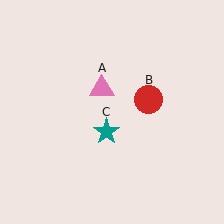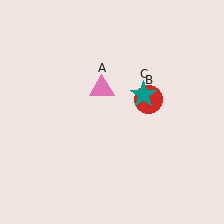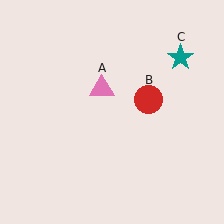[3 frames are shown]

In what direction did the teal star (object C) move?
The teal star (object C) moved up and to the right.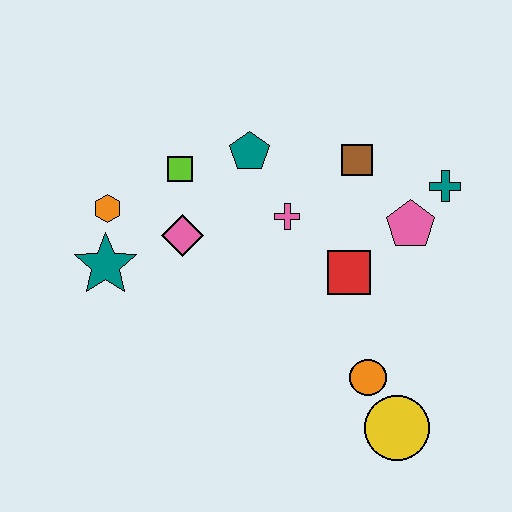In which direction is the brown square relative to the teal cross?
The brown square is to the left of the teal cross.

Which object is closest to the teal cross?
The pink pentagon is closest to the teal cross.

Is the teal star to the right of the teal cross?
No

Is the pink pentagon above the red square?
Yes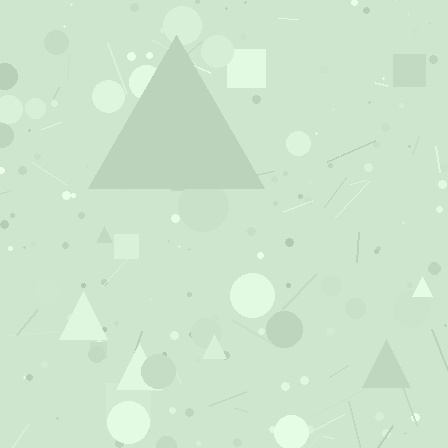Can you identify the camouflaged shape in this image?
The camouflaged shape is a triangle.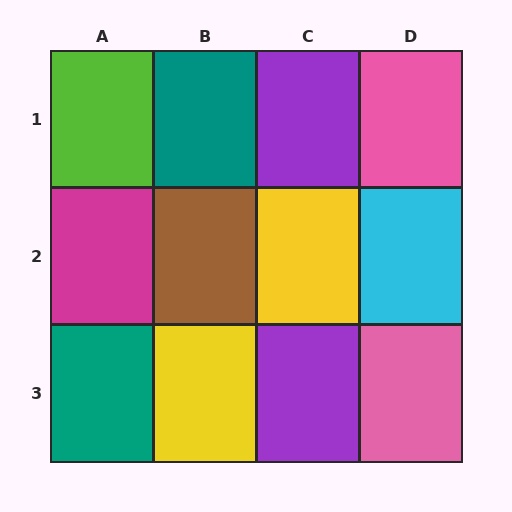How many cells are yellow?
2 cells are yellow.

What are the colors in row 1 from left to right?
Lime, teal, purple, pink.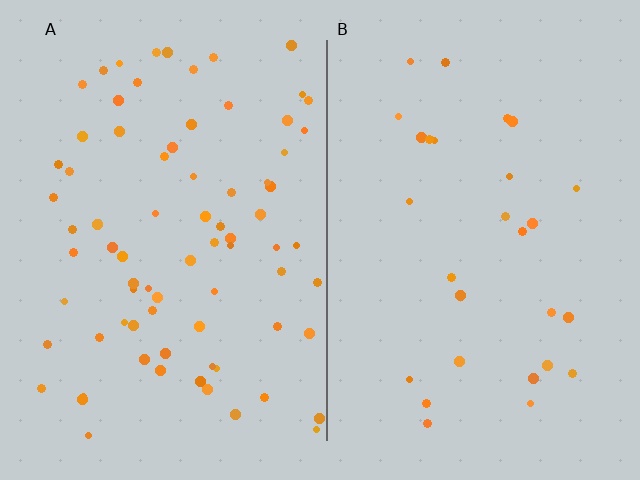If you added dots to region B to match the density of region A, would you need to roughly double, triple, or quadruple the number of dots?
Approximately triple.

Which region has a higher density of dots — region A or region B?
A (the left).